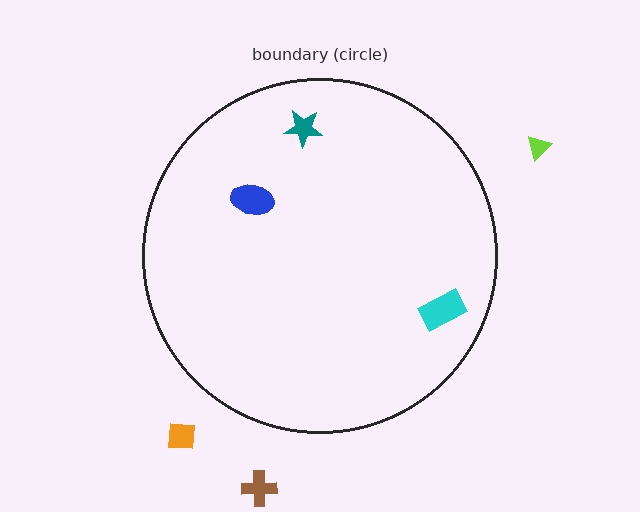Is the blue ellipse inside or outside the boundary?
Inside.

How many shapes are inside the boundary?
3 inside, 3 outside.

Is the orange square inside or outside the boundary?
Outside.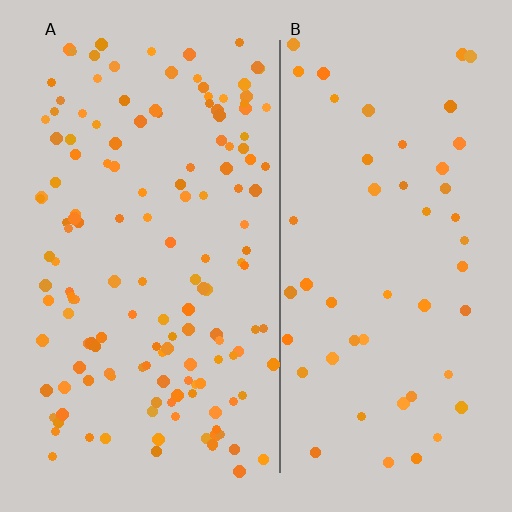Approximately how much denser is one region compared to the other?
Approximately 2.9× — region A over region B.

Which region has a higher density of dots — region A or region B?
A (the left).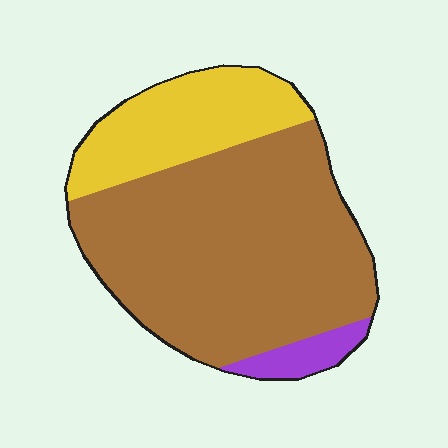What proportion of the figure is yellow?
Yellow takes up about one quarter (1/4) of the figure.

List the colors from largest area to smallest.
From largest to smallest: brown, yellow, purple.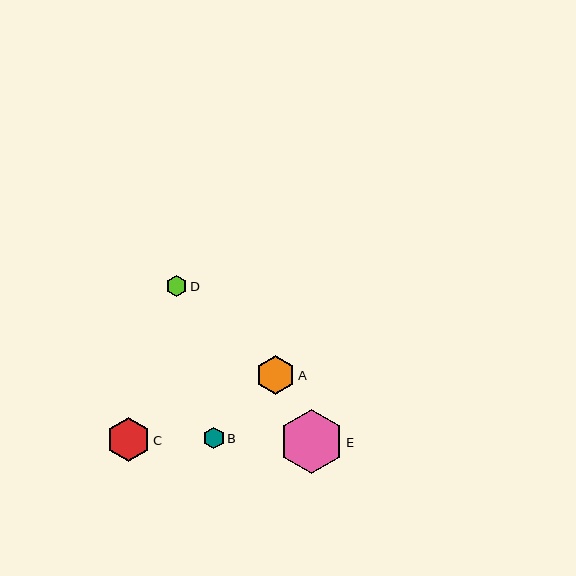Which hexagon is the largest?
Hexagon E is the largest with a size of approximately 65 pixels.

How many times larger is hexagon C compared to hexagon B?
Hexagon C is approximately 2.0 times the size of hexagon B.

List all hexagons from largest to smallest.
From largest to smallest: E, C, A, B, D.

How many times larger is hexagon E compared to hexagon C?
Hexagon E is approximately 1.5 times the size of hexagon C.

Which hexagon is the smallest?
Hexagon D is the smallest with a size of approximately 21 pixels.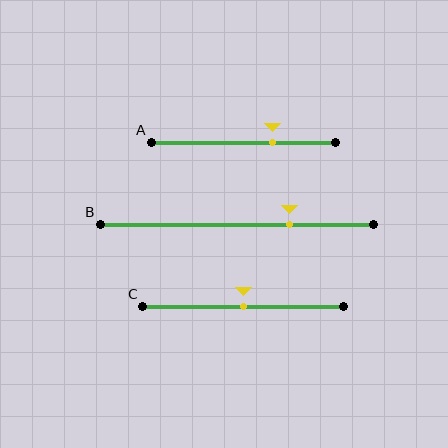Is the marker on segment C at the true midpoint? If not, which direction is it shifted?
Yes, the marker on segment C is at the true midpoint.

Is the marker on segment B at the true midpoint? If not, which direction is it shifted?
No, the marker on segment B is shifted to the right by about 19% of the segment length.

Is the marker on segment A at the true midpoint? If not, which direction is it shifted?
No, the marker on segment A is shifted to the right by about 16% of the segment length.